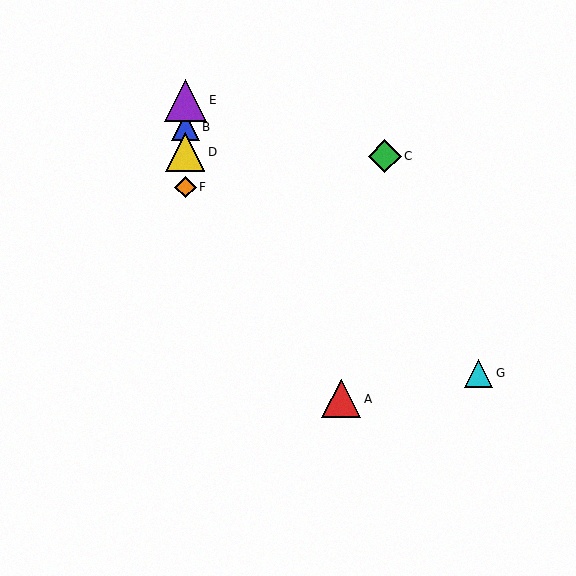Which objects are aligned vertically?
Objects B, D, E, F are aligned vertically.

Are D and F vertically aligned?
Yes, both are at x≈185.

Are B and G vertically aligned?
No, B is at x≈185 and G is at x≈479.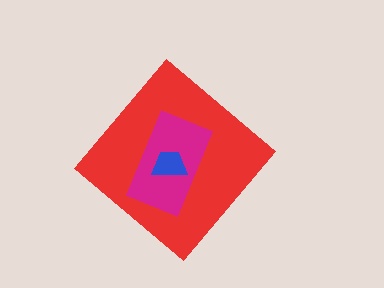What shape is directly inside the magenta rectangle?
The blue trapezoid.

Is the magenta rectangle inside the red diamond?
Yes.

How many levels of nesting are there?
3.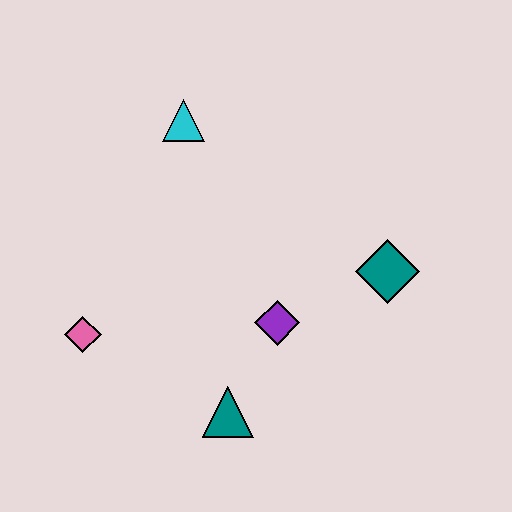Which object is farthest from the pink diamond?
The teal diamond is farthest from the pink diamond.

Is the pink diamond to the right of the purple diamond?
No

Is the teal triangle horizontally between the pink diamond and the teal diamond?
Yes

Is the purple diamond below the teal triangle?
No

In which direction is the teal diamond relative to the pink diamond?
The teal diamond is to the right of the pink diamond.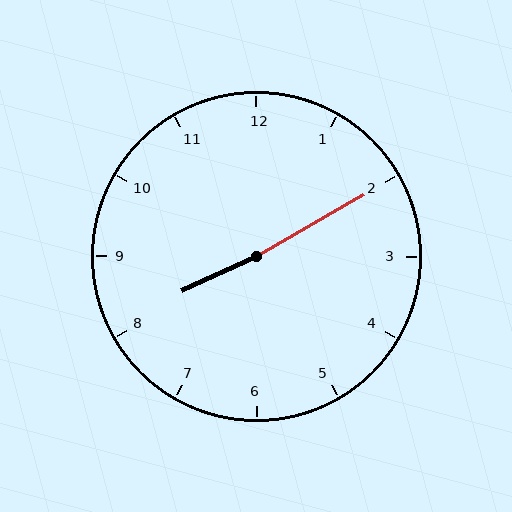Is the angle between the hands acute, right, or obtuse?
It is obtuse.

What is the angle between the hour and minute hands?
Approximately 175 degrees.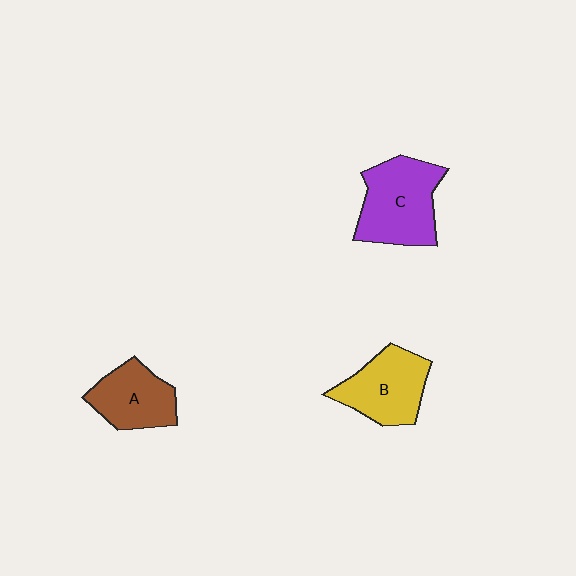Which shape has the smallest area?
Shape A (brown).